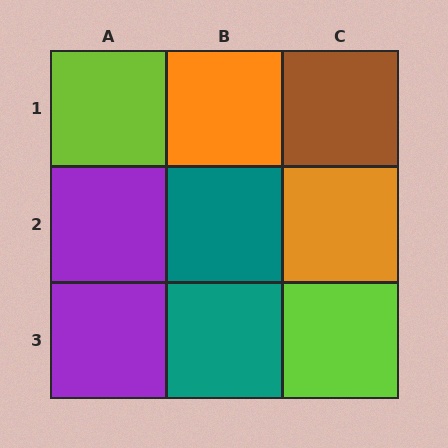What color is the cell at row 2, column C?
Orange.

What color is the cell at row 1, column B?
Orange.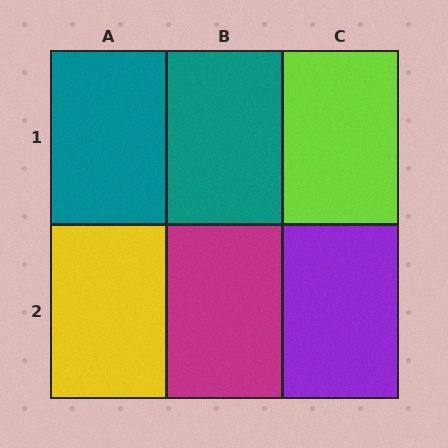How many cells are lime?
1 cell is lime.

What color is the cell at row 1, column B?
Teal.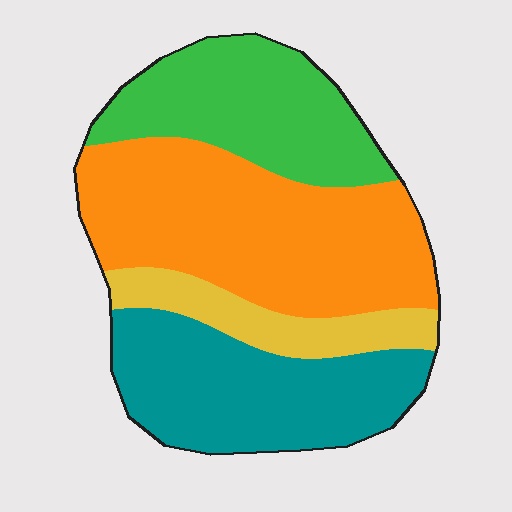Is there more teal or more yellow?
Teal.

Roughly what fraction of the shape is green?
Green takes up about one quarter (1/4) of the shape.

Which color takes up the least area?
Yellow, at roughly 10%.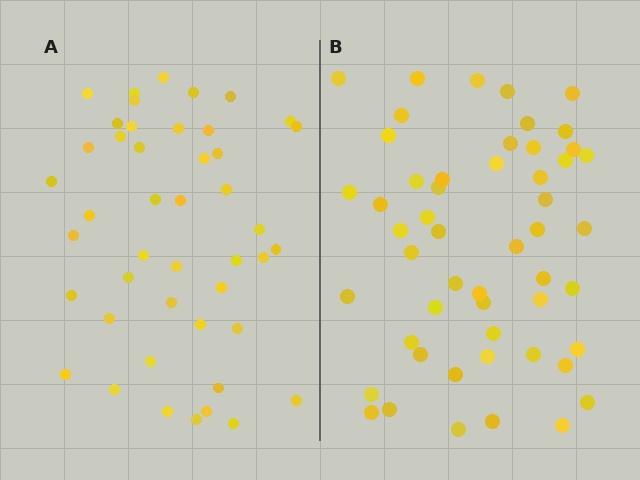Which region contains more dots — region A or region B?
Region B (the right region) has more dots.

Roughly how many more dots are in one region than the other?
Region B has roughly 8 or so more dots than region A.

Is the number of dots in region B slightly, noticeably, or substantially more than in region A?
Region B has only slightly more — the two regions are fairly close. The ratio is roughly 1.2 to 1.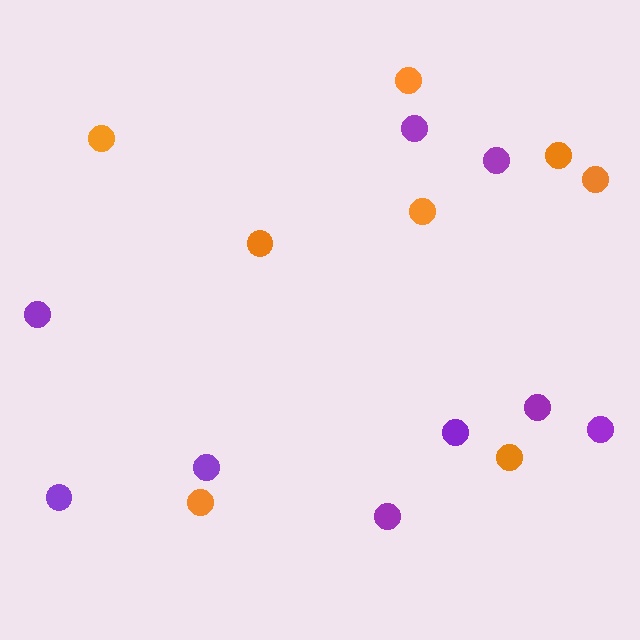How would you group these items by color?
There are 2 groups: one group of orange circles (8) and one group of purple circles (9).